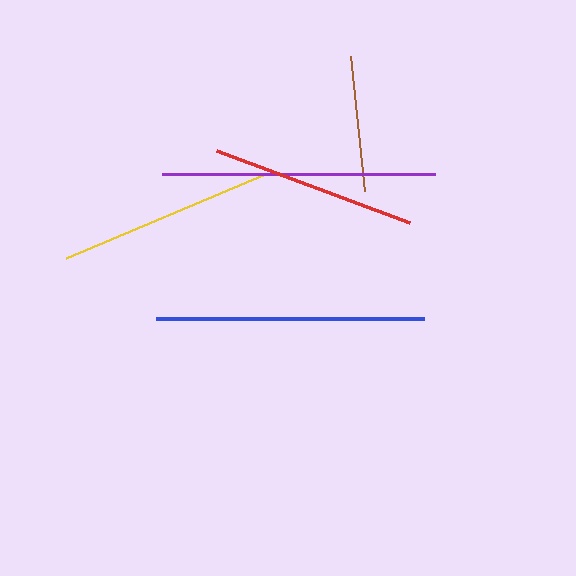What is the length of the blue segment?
The blue segment is approximately 268 pixels long.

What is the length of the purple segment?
The purple segment is approximately 273 pixels long.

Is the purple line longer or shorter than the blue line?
The purple line is longer than the blue line.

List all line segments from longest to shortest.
From longest to shortest: purple, blue, yellow, red, brown.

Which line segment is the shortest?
The brown line is the shortest at approximately 135 pixels.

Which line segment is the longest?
The purple line is the longest at approximately 273 pixels.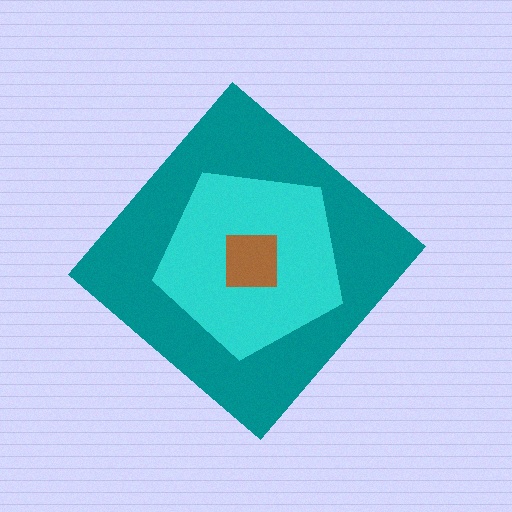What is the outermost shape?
The teal diamond.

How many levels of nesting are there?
3.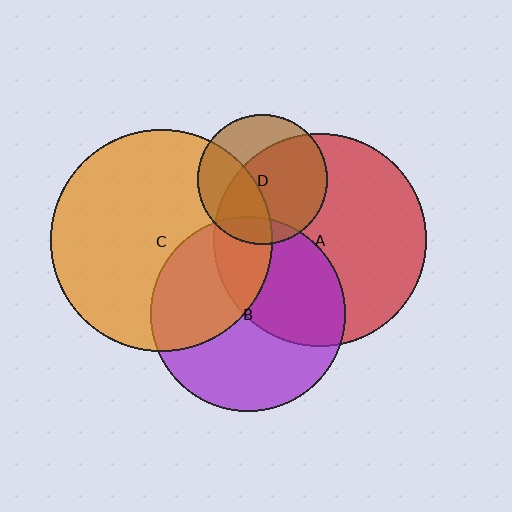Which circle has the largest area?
Circle C (orange).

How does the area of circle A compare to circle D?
Approximately 2.7 times.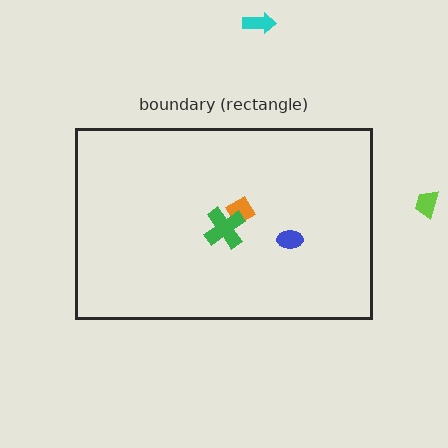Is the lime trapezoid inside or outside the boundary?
Outside.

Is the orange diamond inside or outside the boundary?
Inside.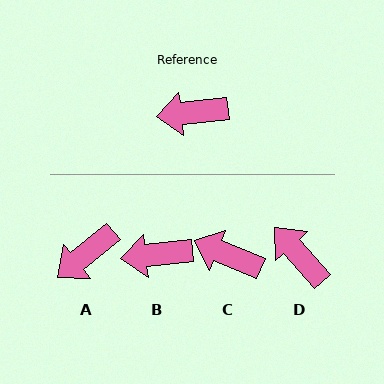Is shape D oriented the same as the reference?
No, it is off by about 54 degrees.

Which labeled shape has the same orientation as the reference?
B.